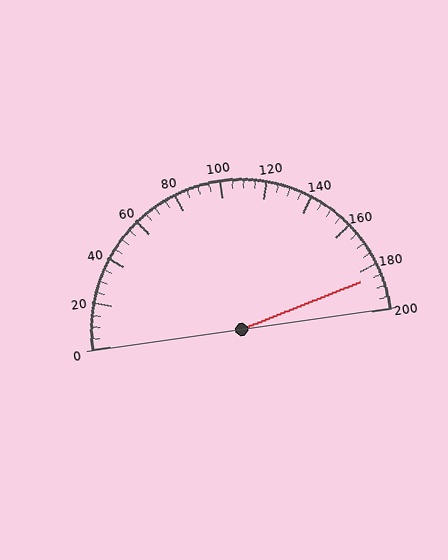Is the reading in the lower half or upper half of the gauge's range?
The reading is in the upper half of the range (0 to 200).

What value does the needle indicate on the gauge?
The needle indicates approximately 185.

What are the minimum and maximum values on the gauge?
The gauge ranges from 0 to 200.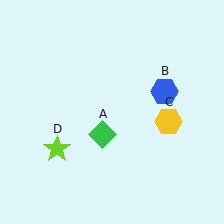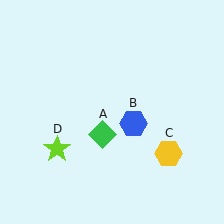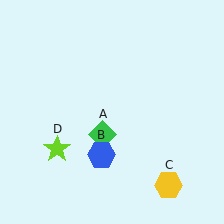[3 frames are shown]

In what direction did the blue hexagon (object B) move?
The blue hexagon (object B) moved down and to the left.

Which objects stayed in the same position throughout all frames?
Green diamond (object A) and lime star (object D) remained stationary.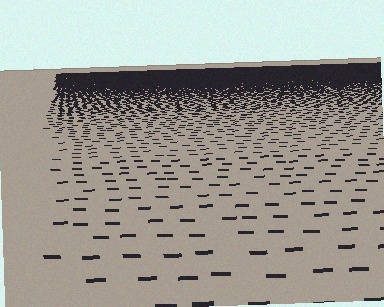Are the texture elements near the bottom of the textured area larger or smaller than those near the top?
Larger. Near the bottom, elements are closer to the viewer and appear at a bigger on-screen size.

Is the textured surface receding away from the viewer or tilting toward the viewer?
The surface is receding away from the viewer. Texture elements get smaller and denser toward the top.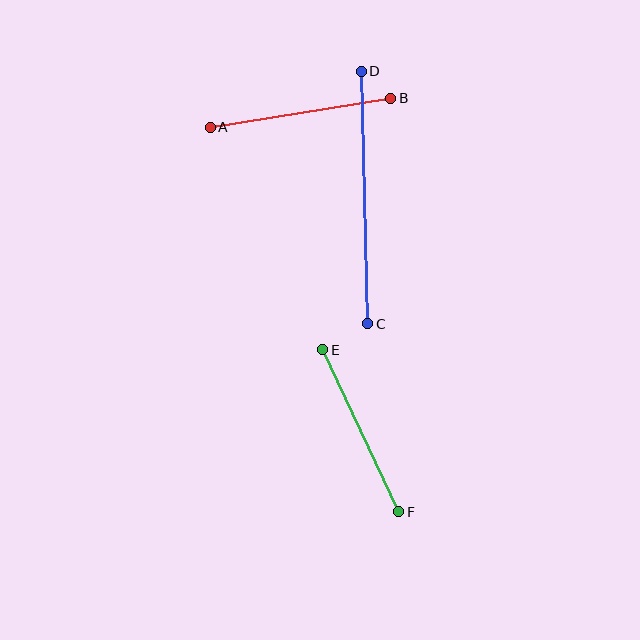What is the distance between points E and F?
The distance is approximately 179 pixels.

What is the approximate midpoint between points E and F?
The midpoint is at approximately (361, 431) pixels.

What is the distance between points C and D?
The distance is approximately 253 pixels.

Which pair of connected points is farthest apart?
Points C and D are farthest apart.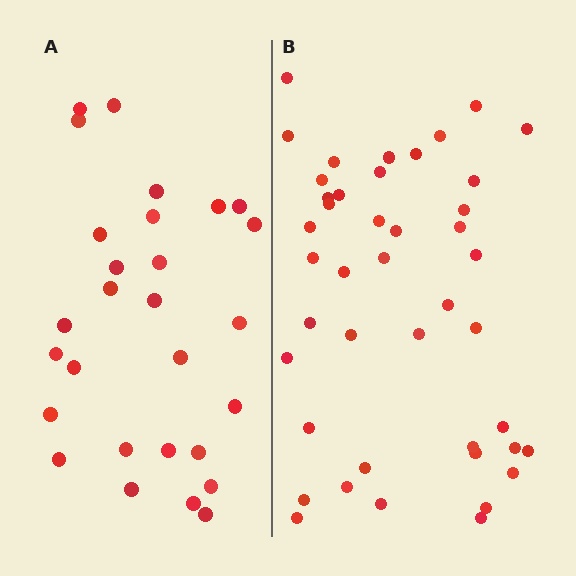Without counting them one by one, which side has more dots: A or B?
Region B (the right region) has more dots.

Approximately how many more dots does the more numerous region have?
Region B has approximately 15 more dots than region A.